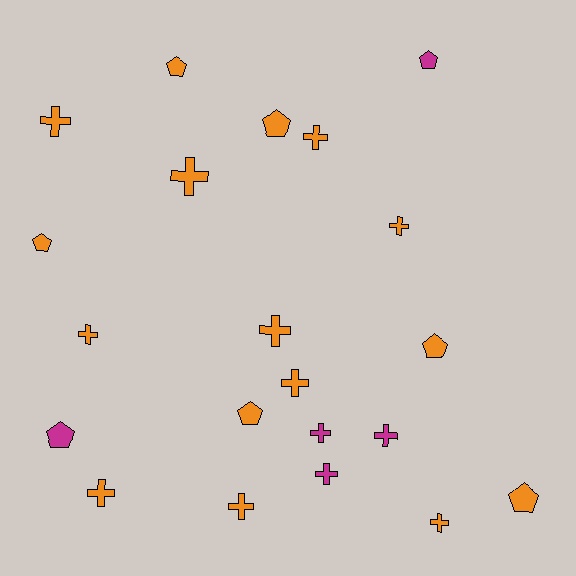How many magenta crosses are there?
There are 3 magenta crosses.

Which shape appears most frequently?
Cross, with 13 objects.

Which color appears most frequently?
Orange, with 16 objects.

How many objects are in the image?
There are 21 objects.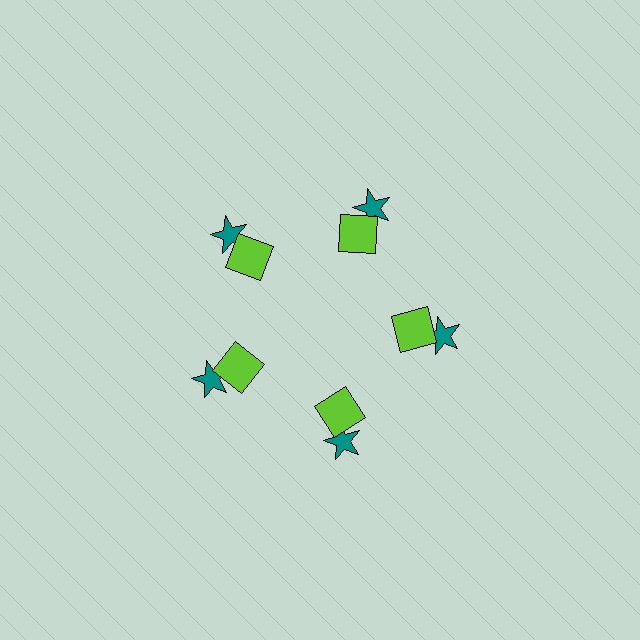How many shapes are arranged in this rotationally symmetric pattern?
There are 10 shapes, arranged in 5 groups of 2.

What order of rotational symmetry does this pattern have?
This pattern has 5-fold rotational symmetry.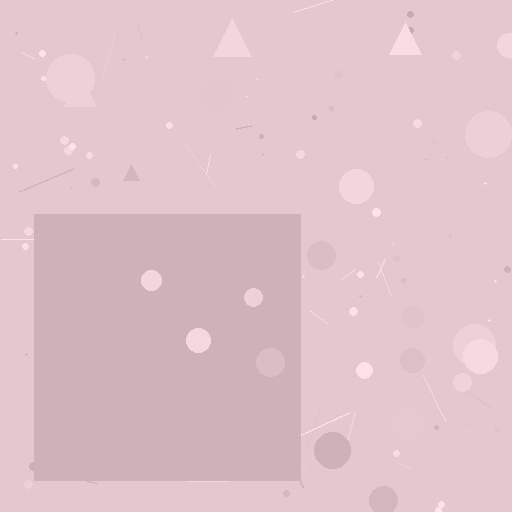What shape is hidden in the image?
A square is hidden in the image.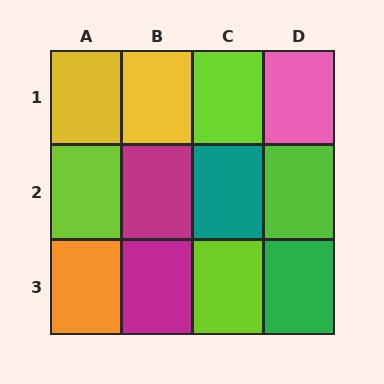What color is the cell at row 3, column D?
Green.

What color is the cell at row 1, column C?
Lime.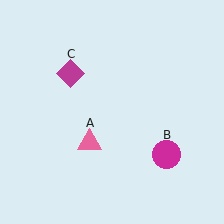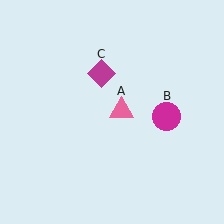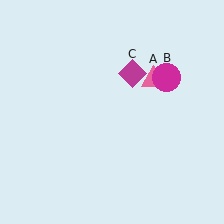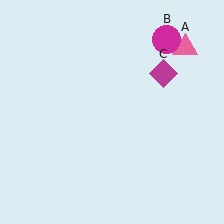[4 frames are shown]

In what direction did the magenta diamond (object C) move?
The magenta diamond (object C) moved right.